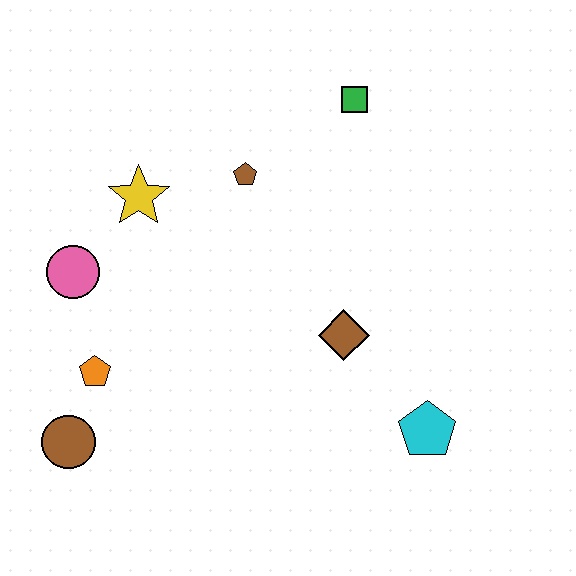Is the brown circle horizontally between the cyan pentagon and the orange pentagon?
No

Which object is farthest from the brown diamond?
The brown circle is farthest from the brown diamond.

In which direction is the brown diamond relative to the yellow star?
The brown diamond is to the right of the yellow star.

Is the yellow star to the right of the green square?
No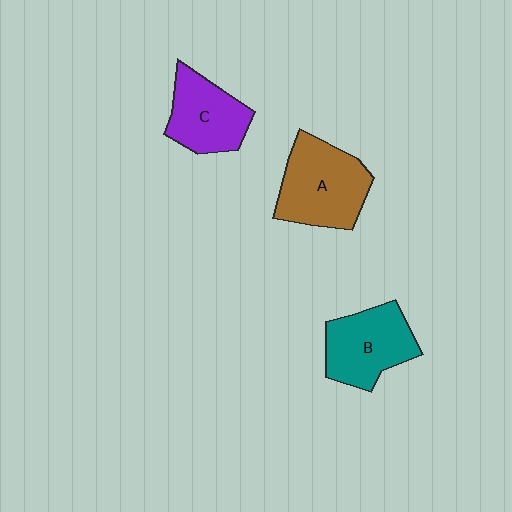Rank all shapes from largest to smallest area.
From largest to smallest: A (brown), B (teal), C (purple).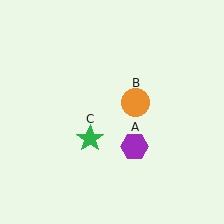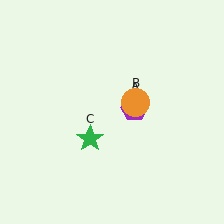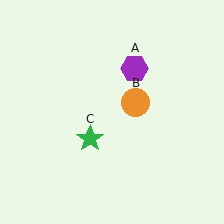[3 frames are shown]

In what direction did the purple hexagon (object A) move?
The purple hexagon (object A) moved up.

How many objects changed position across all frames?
1 object changed position: purple hexagon (object A).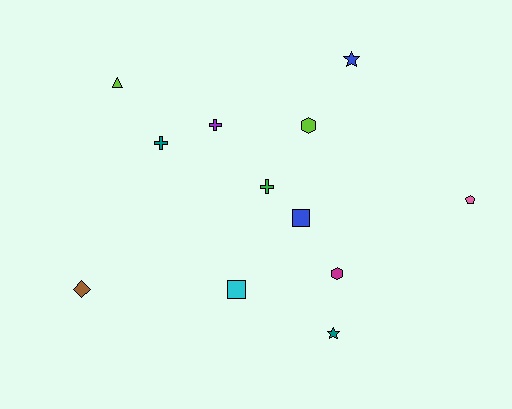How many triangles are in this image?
There is 1 triangle.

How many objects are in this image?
There are 12 objects.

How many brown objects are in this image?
There is 1 brown object.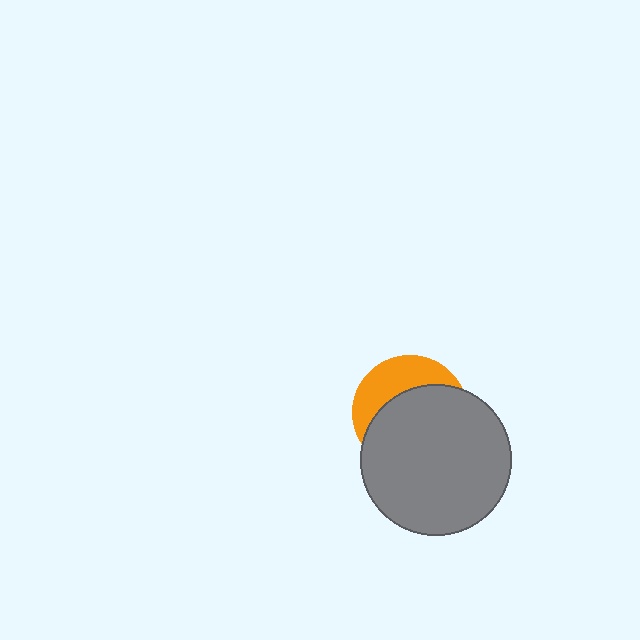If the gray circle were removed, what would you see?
You would see the complete orange circle.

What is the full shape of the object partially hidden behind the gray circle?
The partially hidden object is an orange circle.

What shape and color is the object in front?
The object in front is a gray circle.